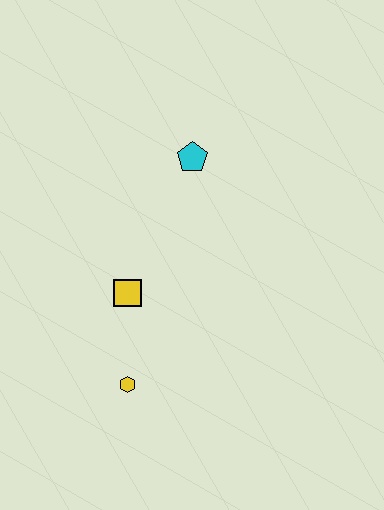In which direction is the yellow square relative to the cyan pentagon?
The yellow square is below the cyan pentagon.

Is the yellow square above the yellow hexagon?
Yes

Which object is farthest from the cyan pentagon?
The yellow hexagon is farthest from the cyan pentagon.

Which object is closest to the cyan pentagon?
The yellow square is closest to the cyan pentagon.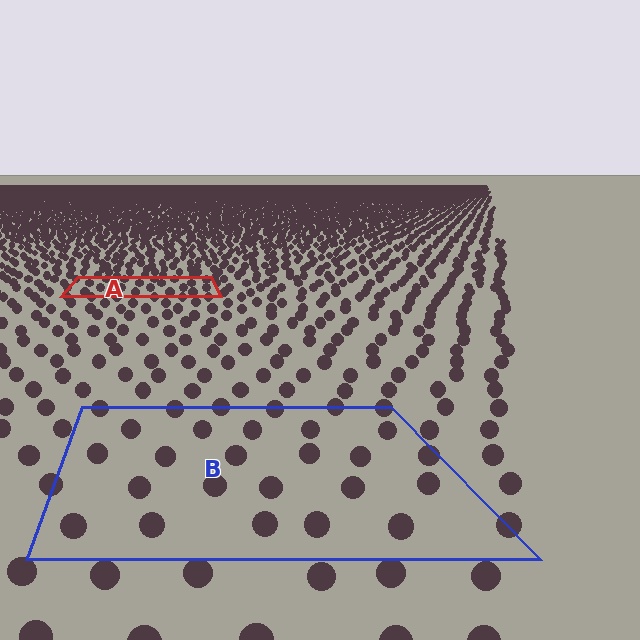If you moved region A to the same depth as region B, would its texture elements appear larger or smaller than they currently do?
They would appear larger. At a closer depth, the same texture elements are projected at a bigger on-screen size.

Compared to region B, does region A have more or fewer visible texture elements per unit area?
Region A has more texture elements per unit area — they are packed more densely because it is farther away.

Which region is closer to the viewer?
Region B is closer. The texture elements there are larger and more spread out.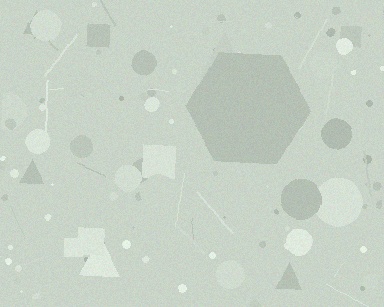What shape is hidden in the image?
A hexagon is hidden in the image.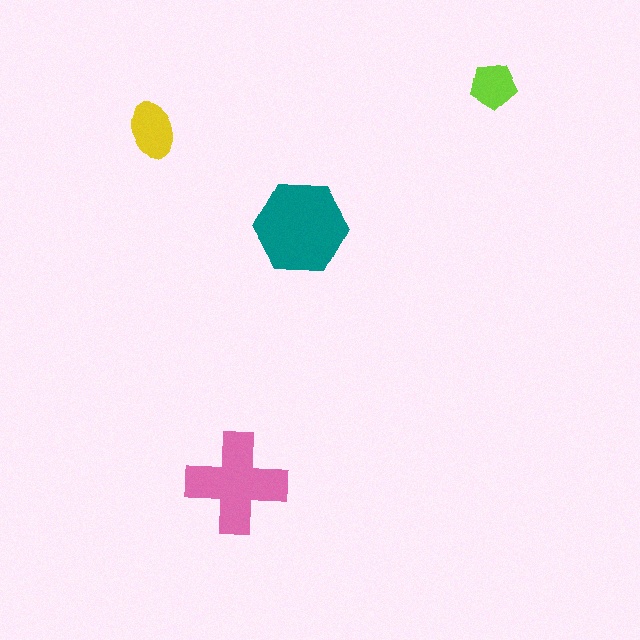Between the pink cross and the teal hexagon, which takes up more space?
The teal hexagon.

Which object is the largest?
The teal hexagon.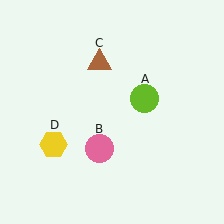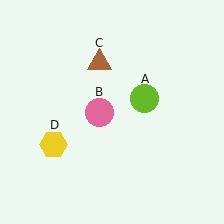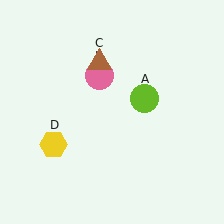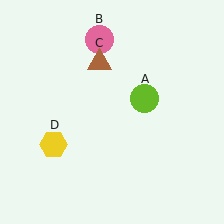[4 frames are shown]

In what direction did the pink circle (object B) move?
The pink circle (object B) moved up.